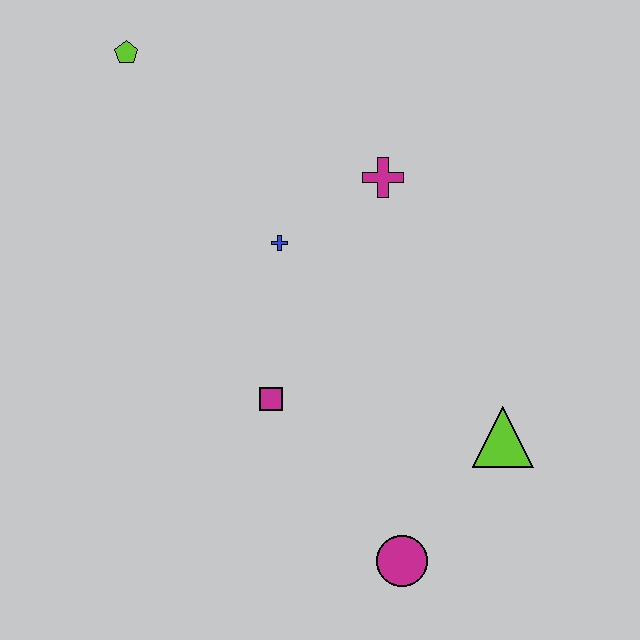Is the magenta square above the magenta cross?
No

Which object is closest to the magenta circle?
The lime triangle is closest to the magenta circle.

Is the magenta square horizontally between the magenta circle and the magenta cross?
No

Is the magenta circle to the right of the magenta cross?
Yes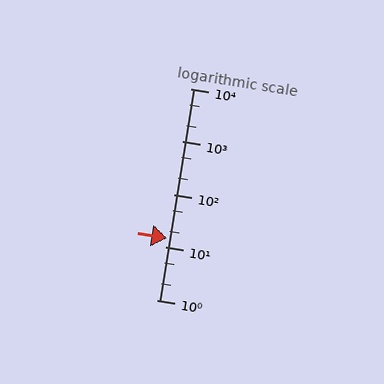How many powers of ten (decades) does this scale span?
The scale spans 4 decades, from 1 to 10000.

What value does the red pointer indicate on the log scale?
The pointer indicates approximately 15.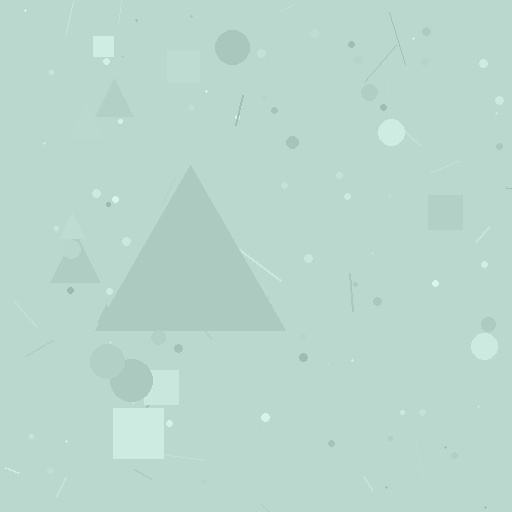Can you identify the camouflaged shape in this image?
The camouflaged shape is a triangle.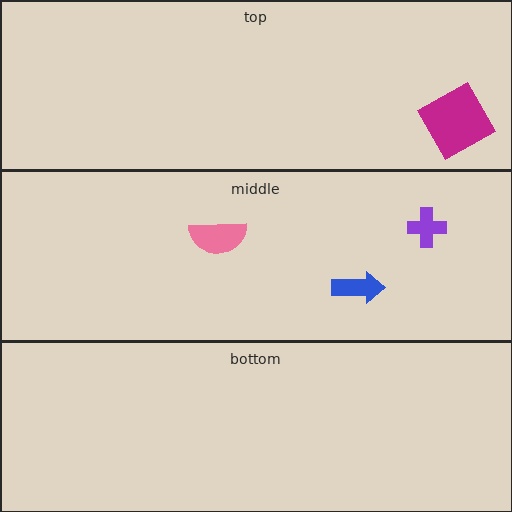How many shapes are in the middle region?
3.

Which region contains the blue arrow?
The middle region.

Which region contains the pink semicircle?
The middle region.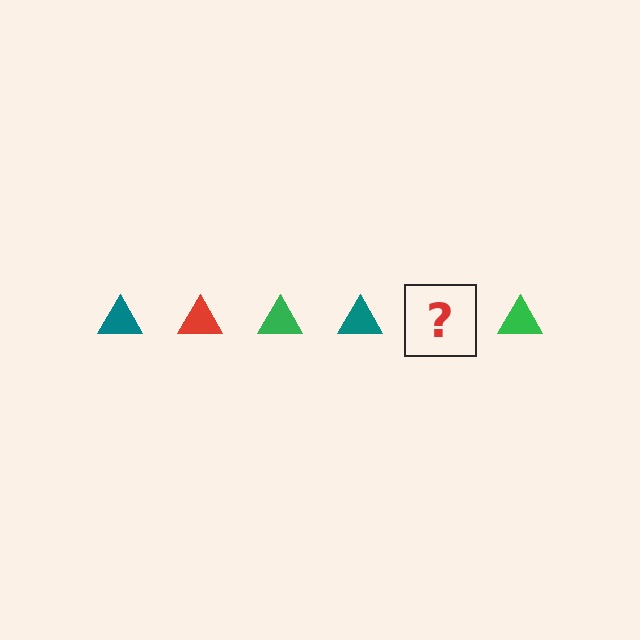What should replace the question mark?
The question mark should be replaced with a red triangle.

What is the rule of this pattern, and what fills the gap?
The rule is that the pattern cycles through teal, red, green triangles. The gap should be filled with a red triangle.